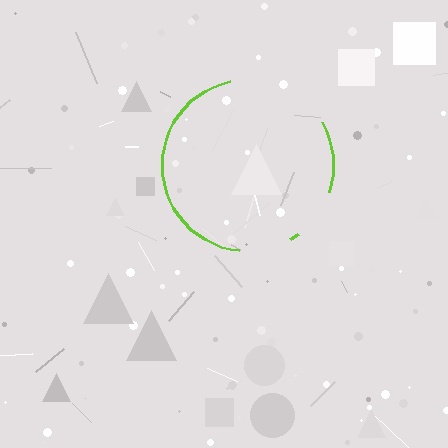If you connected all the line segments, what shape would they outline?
They would outline a circle.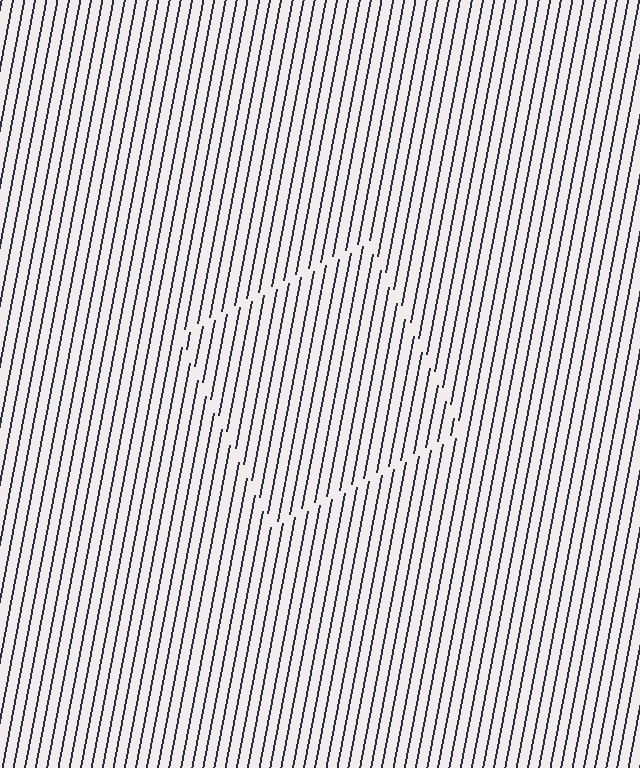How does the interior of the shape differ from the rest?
The interior of the shape contains the same grating, shifted by half a period — the contour is defined by the phase discontinuity where line-ends from the inner and outer gratings abut.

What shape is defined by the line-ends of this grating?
An illusory square. The interior of the shape contains the same grating, shifted by half a period — the contour is defined by the phase discontinuity where line-ends from the inner and outer gratings abut.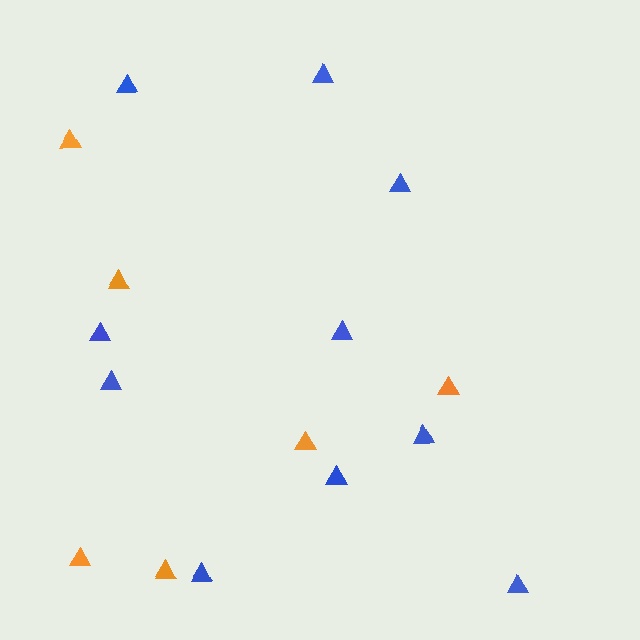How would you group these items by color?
There are 2 groups: one group of blue triangles (10) and one group of orange triangles (6).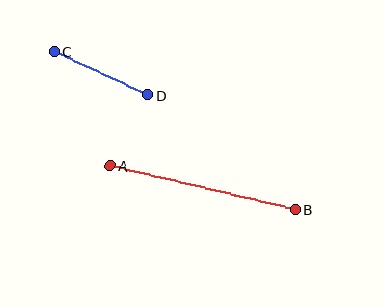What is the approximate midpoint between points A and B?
The midpoint is at approximately (203, 188) pixels.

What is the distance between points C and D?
The distance is approximately 104 pixels.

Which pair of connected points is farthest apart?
Points A and B are farthest apart.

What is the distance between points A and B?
The distance is approximately 190 pixels.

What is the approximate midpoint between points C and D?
The midpoint is at approximately (101, 73) pixels.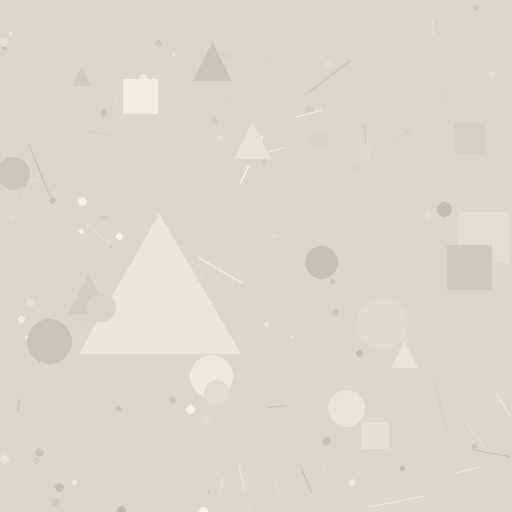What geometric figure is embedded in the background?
A triangle is embedded in the background.